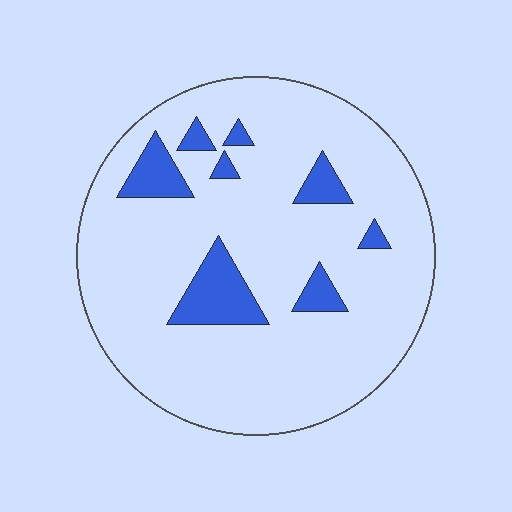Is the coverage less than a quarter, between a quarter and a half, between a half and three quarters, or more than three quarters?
Less than a quarter.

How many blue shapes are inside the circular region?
8.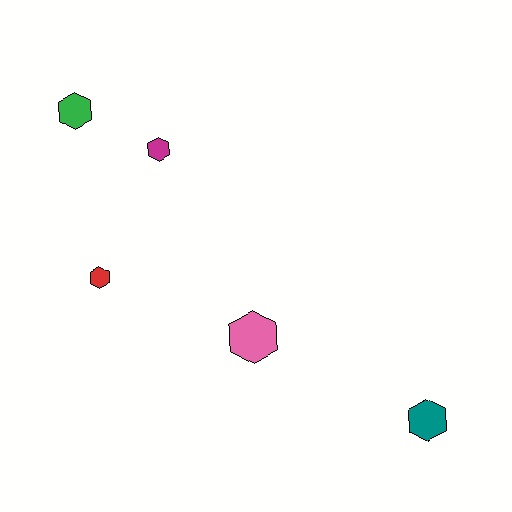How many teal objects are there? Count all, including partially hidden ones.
There is 1 teal object.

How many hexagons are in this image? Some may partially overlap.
There are 5 hexagons.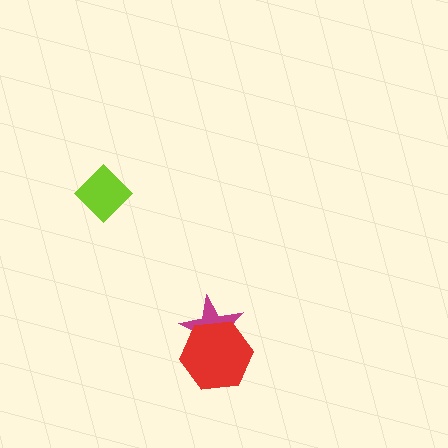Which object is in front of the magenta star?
The red hexagon is in front of the magenta star.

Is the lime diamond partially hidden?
No, no other shape covers it.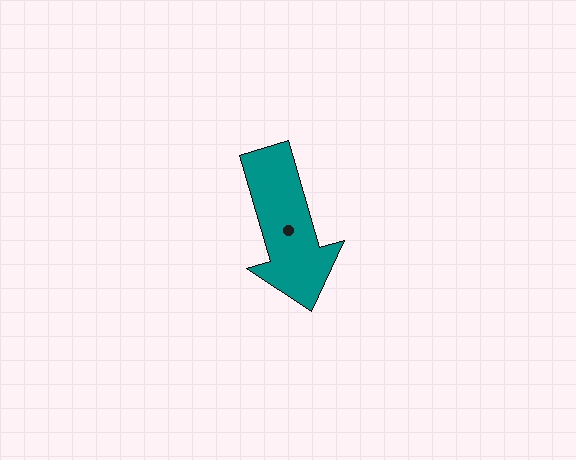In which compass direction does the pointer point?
South.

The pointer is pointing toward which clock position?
Roughly 5 o'clock.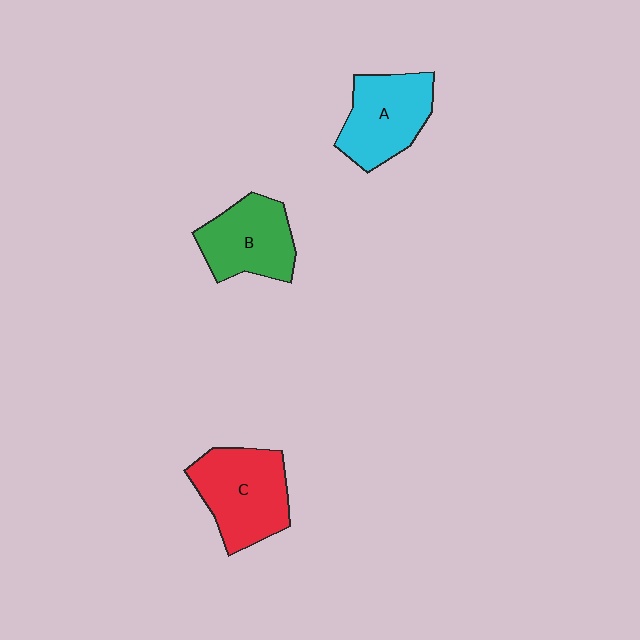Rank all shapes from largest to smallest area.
From largest to smallest: C (red), A (cyan), B (green).